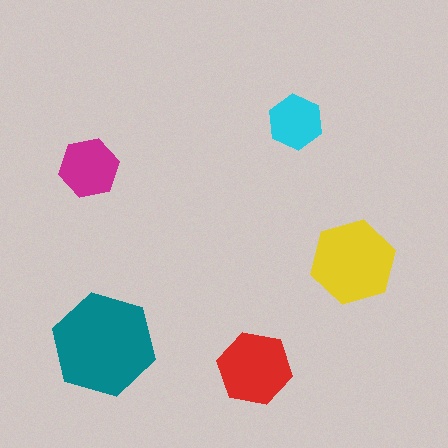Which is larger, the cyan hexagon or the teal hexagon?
The teal one.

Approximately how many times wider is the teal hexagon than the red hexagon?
About 1.5 times wider.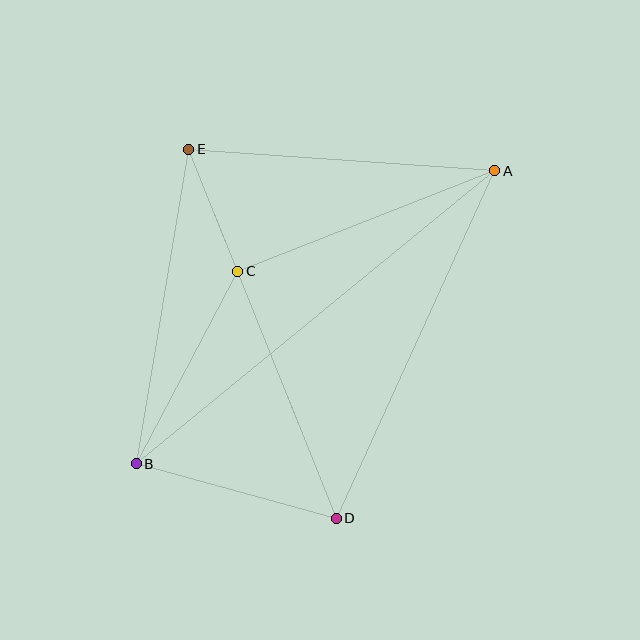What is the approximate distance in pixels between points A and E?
The distance between A and E is approximately 307 pixels.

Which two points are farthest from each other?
Points A and B are farthest from each other.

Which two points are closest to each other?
Points C and E are closest to each other.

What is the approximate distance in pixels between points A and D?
The distance between A and D is approximately 382 pixels.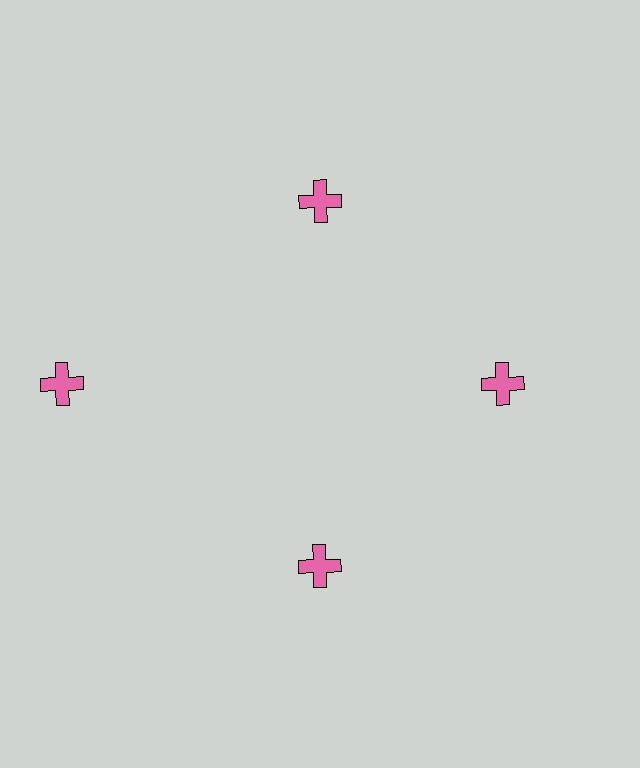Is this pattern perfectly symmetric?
No. The 4 pink crosses are arranged in a ring, but one element near the 9 o'clock position is pushed outward from the center, breaking the 4-fold rotational symmetry.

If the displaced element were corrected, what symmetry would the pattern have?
It would have 4-fold rotational symmetry — the pattern would map onto itself every 90 degrees.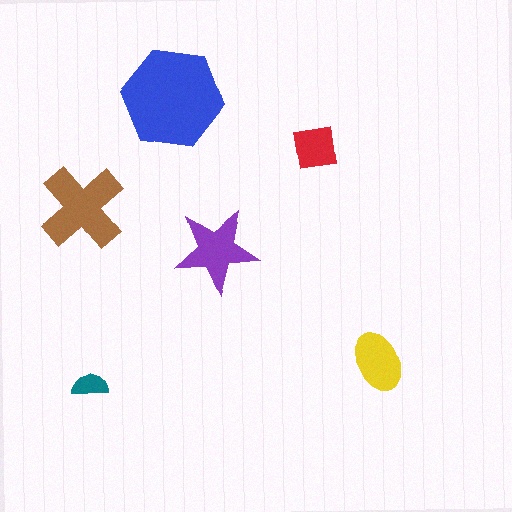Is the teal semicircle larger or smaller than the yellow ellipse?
Smaller.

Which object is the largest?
The blue hexagon.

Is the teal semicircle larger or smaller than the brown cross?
Smaller.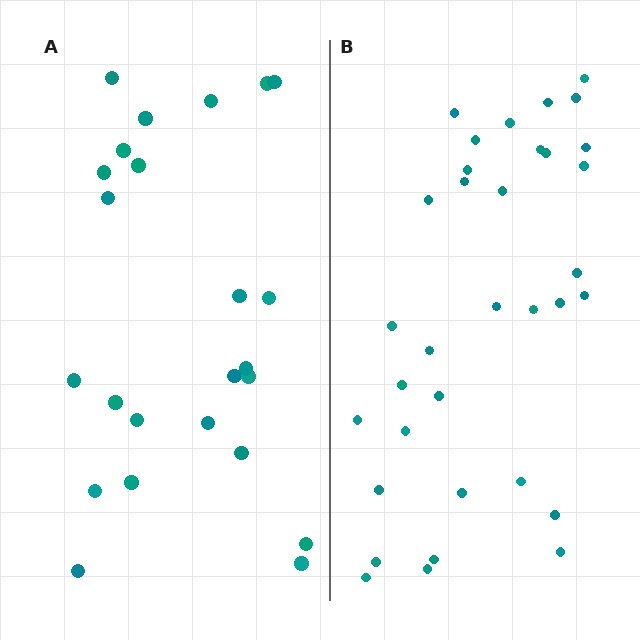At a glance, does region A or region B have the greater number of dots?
Region B (the right region) has more dots.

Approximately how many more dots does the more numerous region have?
Region B has roughly 10 or so more dots than region A.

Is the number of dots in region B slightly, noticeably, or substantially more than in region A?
Region B has noticeably more, but not dramatically so. The ratio is roughly 1.4 to 1.